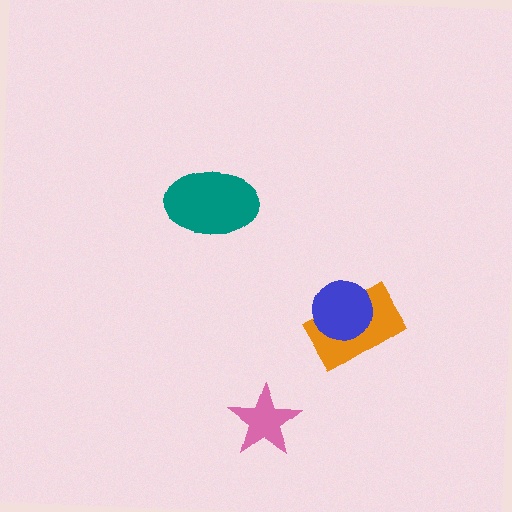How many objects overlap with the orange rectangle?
1 object overlaps with the orange rectangle.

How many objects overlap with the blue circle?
1 object overlaps with the blue circle.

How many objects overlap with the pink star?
0 objects overlap with the pink star.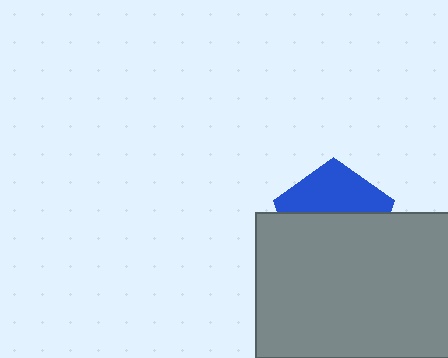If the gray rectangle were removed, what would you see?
You would see the complete blue pentagon.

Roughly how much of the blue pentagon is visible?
A small part of it is visible (roughly 41%).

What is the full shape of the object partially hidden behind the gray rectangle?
The partially hidden object is a blue pentagon.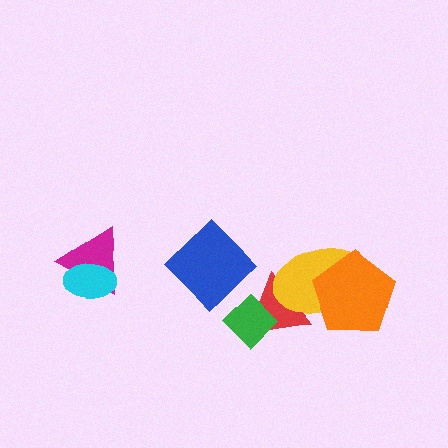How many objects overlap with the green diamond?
1 object overlaps with the green diamond.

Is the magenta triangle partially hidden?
Yes, it is partially covered by another shape.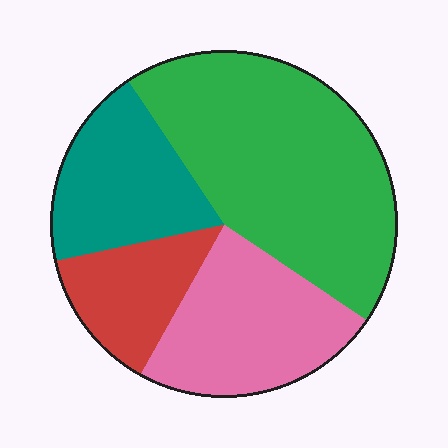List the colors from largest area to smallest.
From largest to smallest: green, pink, teal, red.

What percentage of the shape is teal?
Teal takes up about one fifth (1/5) of the shape.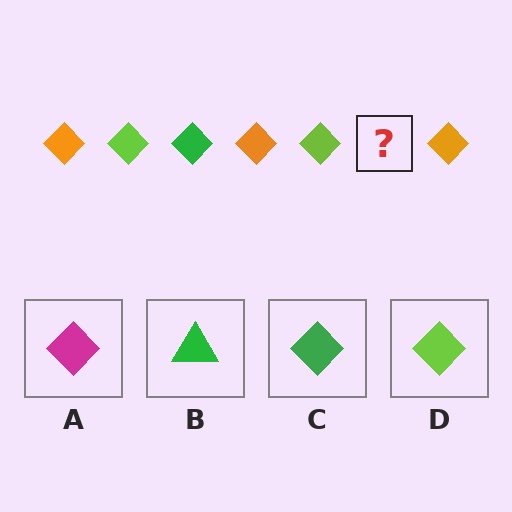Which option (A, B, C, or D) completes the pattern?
C.